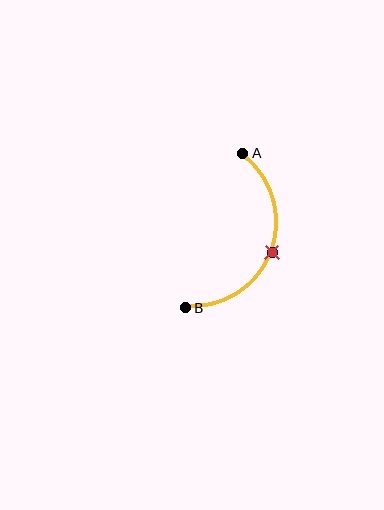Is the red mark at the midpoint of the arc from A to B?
Yes. The red mark lies on the arc at equal arc-length from both A and B — it is the arc midpoint.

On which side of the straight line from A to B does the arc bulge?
The arc bulges to the right of the straight line connecting A and B.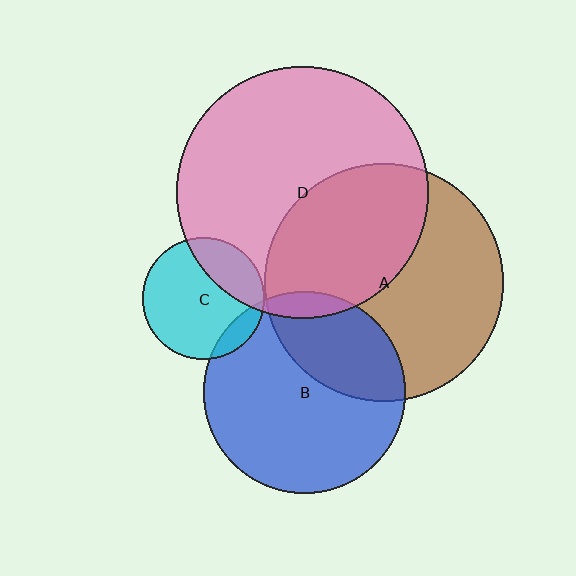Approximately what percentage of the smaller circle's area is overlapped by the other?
Approximately 5%.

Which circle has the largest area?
Circle D (pink).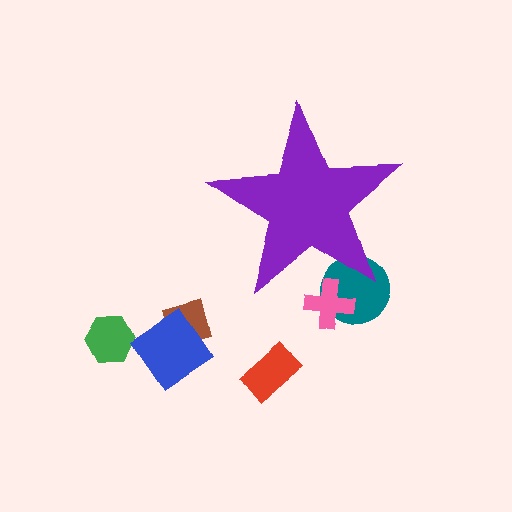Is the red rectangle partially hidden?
No, the red rectangle is fully visible.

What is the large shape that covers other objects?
A purple star.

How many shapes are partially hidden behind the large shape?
2 shapes are partially hidden.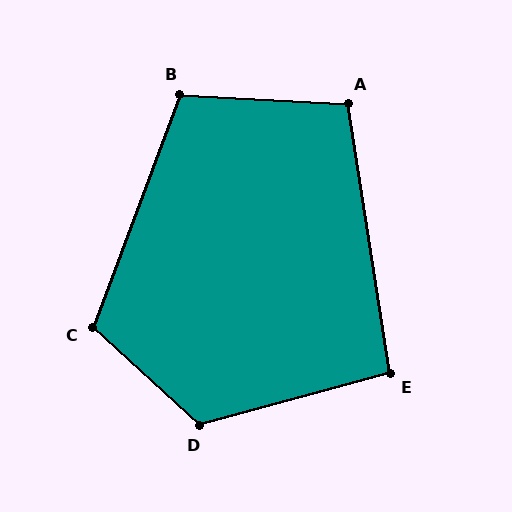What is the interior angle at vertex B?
Approximately 108 degrees (obtuse).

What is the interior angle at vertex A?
Approximately 102 degrees (obtuse).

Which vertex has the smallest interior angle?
E, at approximately 96 degrees.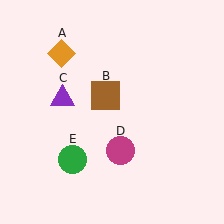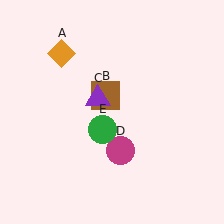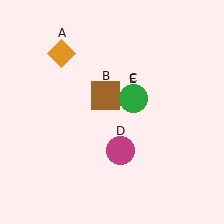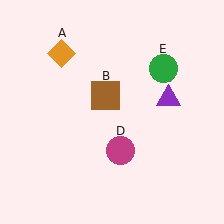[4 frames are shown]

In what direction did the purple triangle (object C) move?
The purple triangle (object C) moved right.